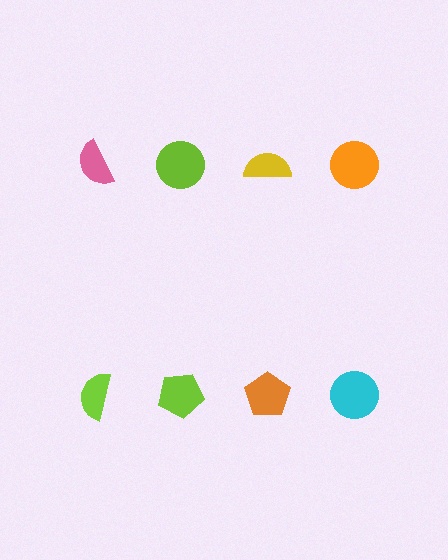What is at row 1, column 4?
An orange circle.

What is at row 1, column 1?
A pink semicircle.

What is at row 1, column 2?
A lime circle.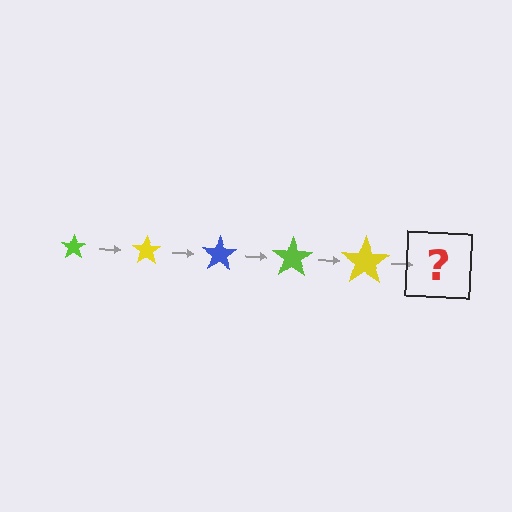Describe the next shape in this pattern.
It should be a blue star, larger than the previous one.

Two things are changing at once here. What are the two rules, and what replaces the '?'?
The two rules are that the star grows larger each step and the color cycles through lime, yellow, and blue. The '?' should be a blue star, larger than the previous one.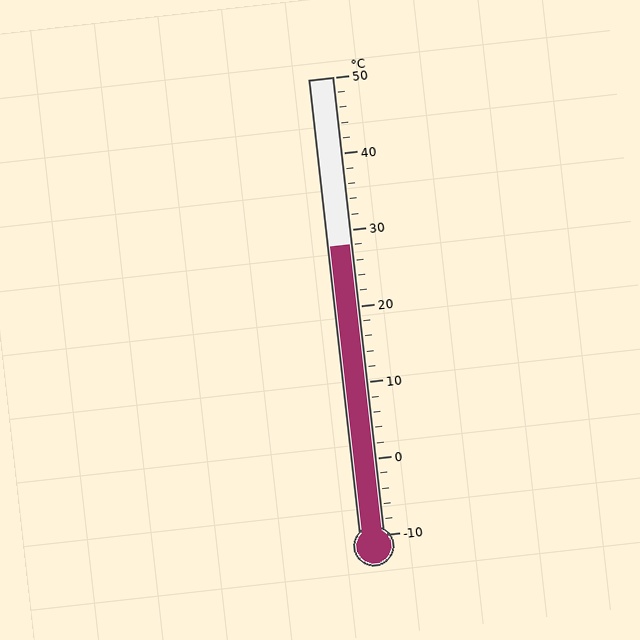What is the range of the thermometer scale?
The thermometer scale ranges from -10°C to 50°C.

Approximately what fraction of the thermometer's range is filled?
The thermometer is filled to approximately 65% of its range.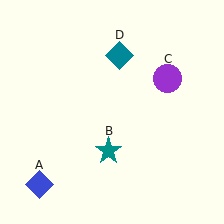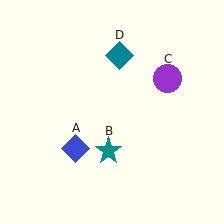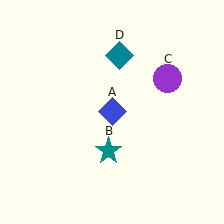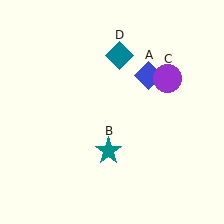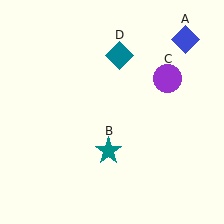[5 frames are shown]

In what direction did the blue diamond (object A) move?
The blue diamond (object A) moved up and to the right.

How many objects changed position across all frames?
1 object changed position: blue diamond (object A).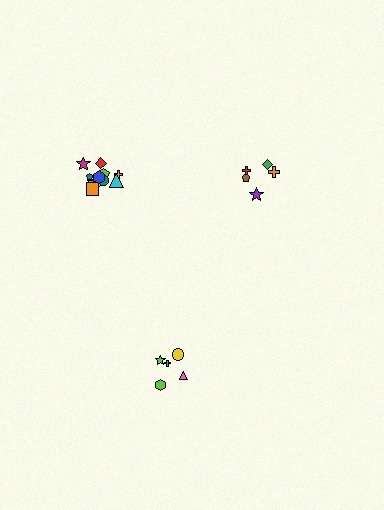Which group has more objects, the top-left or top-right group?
The top-left group.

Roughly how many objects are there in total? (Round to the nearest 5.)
Roughly 20 objects in total.